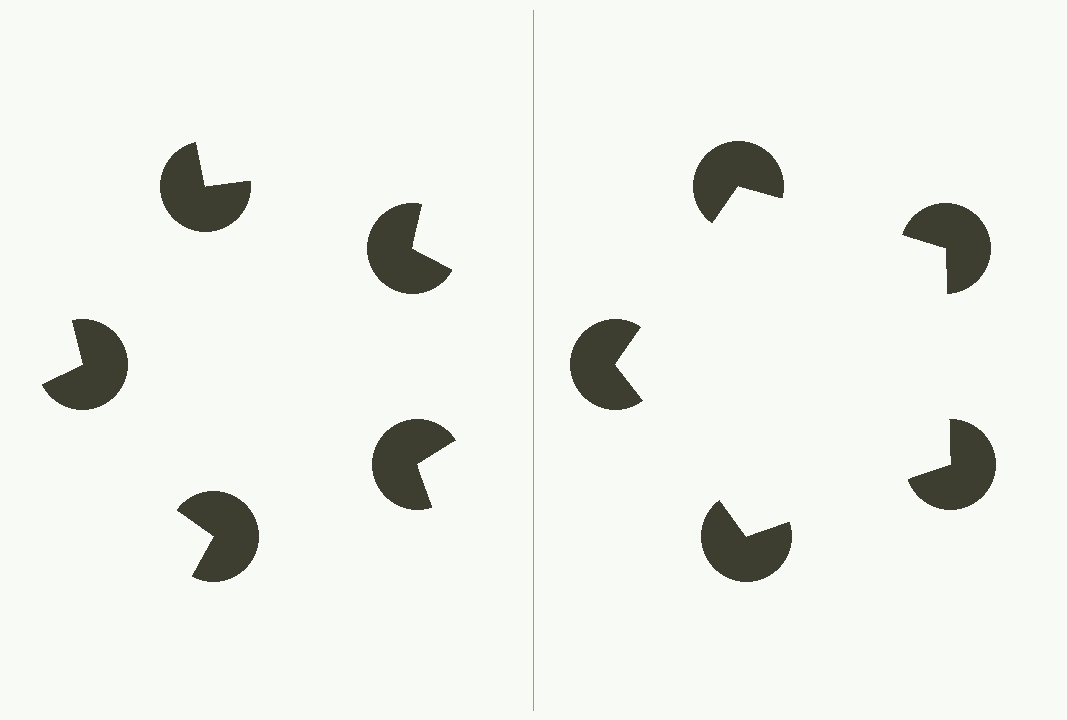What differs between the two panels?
The pac-man discs are positioned identically on both sides; only the wedge orientations differ. On the right they align to a pentagon; on the left they are misaligned.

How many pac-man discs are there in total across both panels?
10 — 5 on each side.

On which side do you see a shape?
An illusory pentagon appears on the right side. On the left side the wedge cuts are rotated, so no coherent shape forms.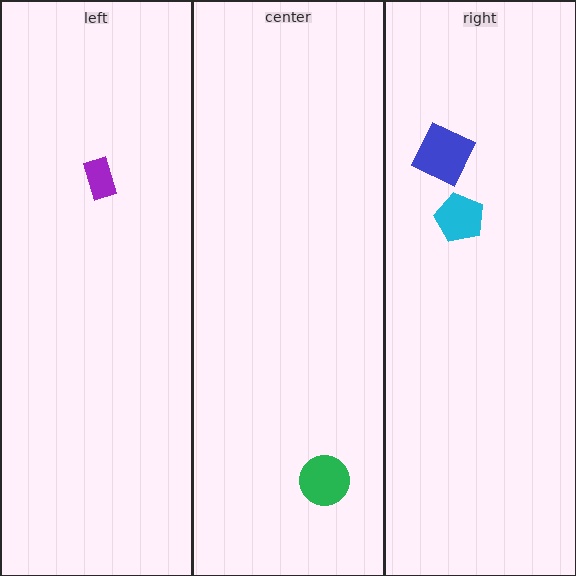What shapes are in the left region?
The purple rectangle.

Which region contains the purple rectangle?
The left region.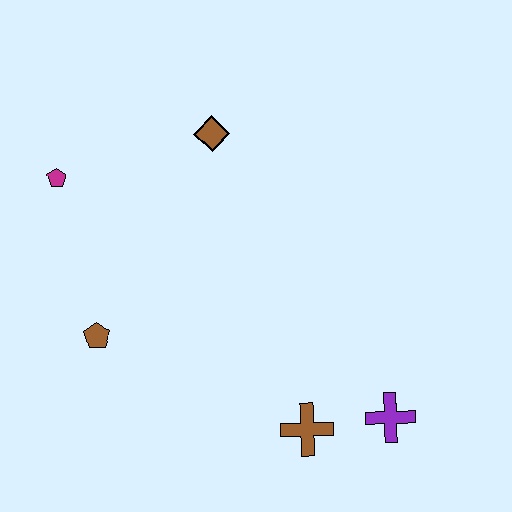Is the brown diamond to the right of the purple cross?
No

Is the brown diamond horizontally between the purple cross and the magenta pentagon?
Yes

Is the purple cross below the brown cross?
No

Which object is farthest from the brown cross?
The magenta pentagon is farthest from the brown cross.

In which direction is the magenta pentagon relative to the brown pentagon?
The magenta pentagon is above the brown pentagon.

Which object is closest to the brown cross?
The purple cross is closest to the brown cross.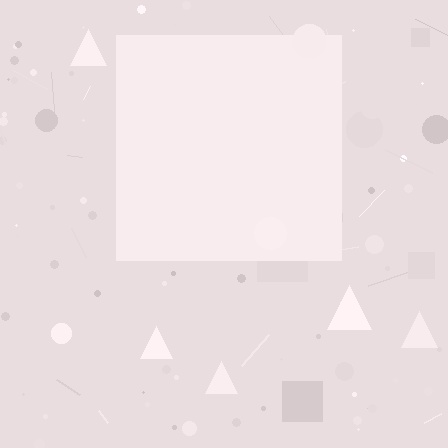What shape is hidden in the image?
A square is hidden in the image.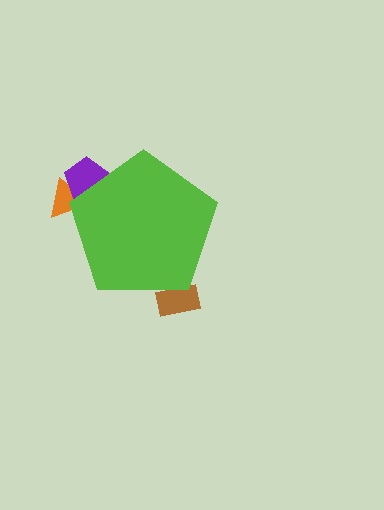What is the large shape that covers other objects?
A lime pentagon.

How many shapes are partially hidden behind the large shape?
3 shapes are partially hidden.